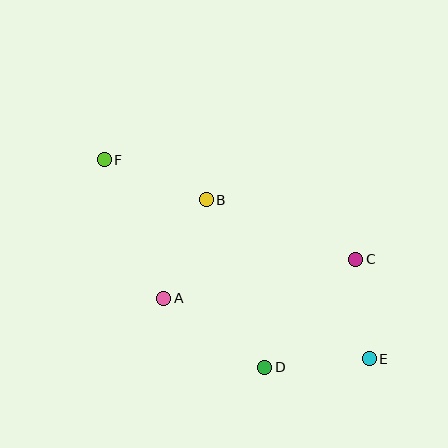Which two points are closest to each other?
Points C and E are closest to each other.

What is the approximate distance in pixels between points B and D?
The distance between B and D is approximately 177 pixels.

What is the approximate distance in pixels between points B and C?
The distance between B and C is approximately 161 pixels.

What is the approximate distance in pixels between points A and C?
The distance between A and C is approximately 196 pixels.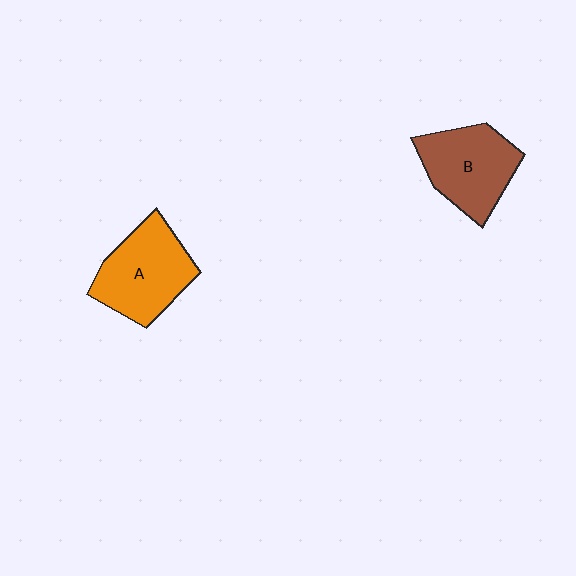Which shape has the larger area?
Shape A (orange).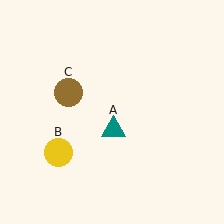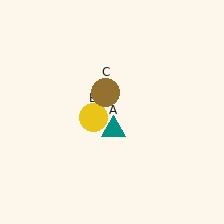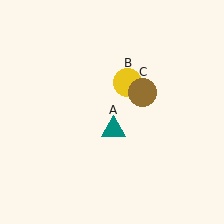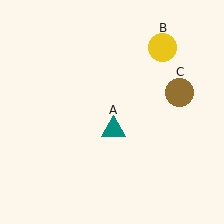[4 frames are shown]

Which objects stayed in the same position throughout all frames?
Teal triangle (object A) remained stationary.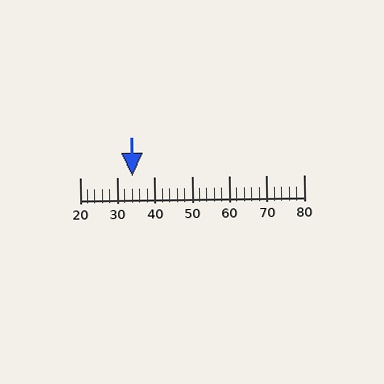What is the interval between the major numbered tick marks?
The major tick marks are spaced 10 units apart.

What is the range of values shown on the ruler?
The ruler shows values from 20 to 80.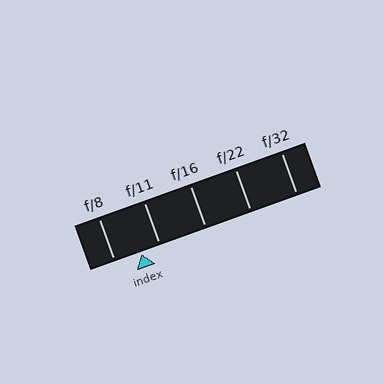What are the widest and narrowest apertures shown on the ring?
The widest aperture shown is f/8 and the narrowest is f/32.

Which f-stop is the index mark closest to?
The index mark is closest to f/11.